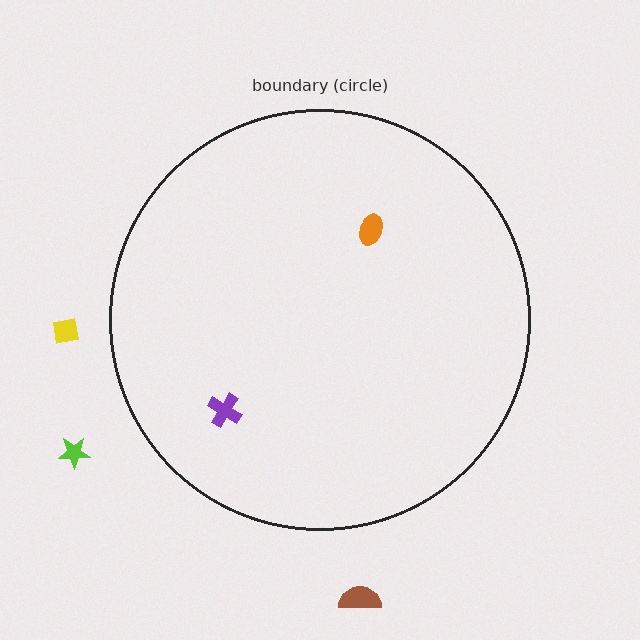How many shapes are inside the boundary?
2 inside, 3 outside.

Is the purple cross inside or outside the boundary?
Inside.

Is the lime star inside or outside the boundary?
Outside.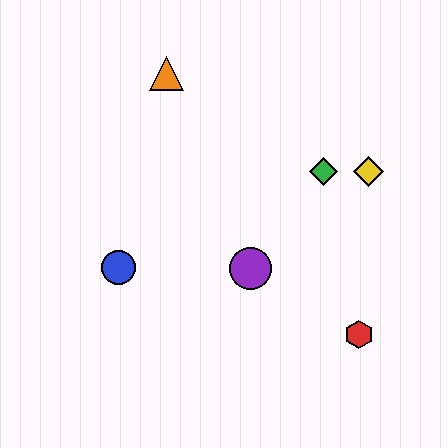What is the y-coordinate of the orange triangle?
The orange triangle is at y≈73.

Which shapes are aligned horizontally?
The green diamond, the yellow diamond are aligned horizontally.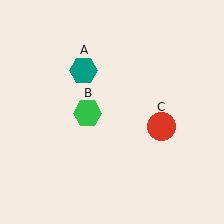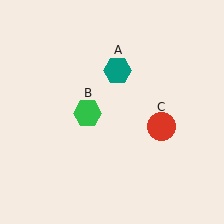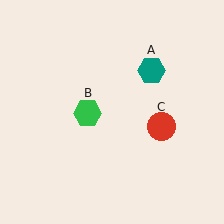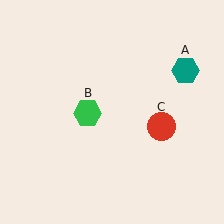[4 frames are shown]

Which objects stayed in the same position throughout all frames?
Green hexagon (object B) and red circle (object C) remained stationary.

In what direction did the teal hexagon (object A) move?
The teal hexagon (object A) moved right.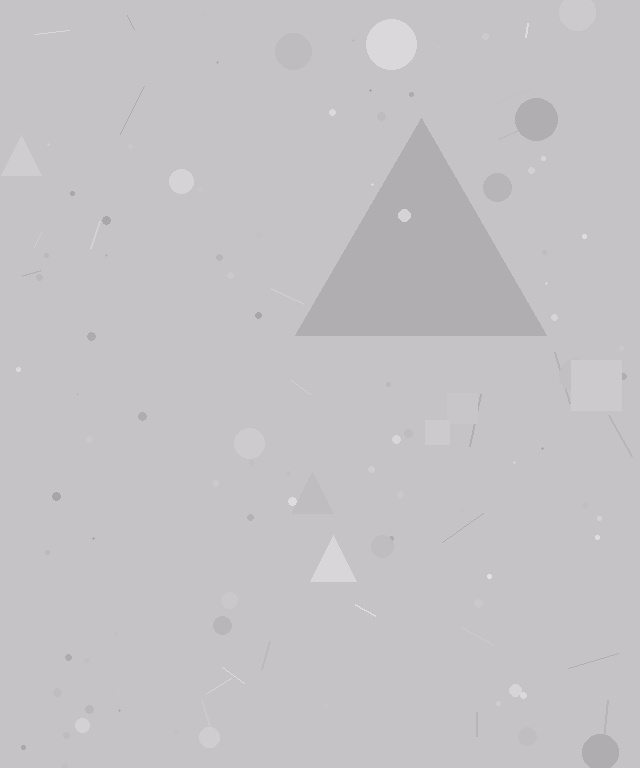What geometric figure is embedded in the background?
A triangle is embedded in the background.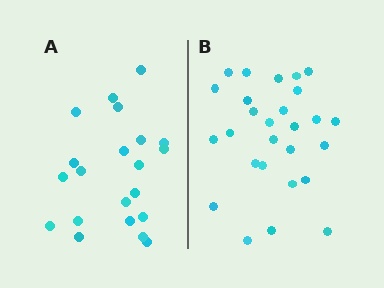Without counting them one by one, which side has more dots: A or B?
Region B (the right region) has more dots.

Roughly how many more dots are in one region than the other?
Region B has about 6 more dots than region A.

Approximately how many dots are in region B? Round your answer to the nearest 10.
About 30 dots. (The exact count is 27, which rounds to 30.)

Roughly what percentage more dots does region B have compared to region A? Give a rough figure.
About 30% more.